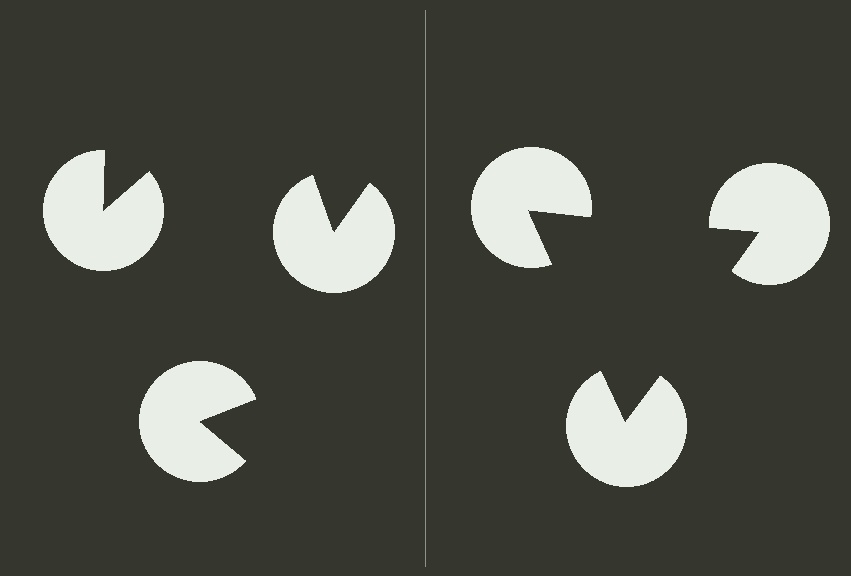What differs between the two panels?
The pac-man discs are positioned identically on both sides; only the wedge orientations differ. On the right they align to a triangle; on the left they are misaligned.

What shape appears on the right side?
An illusory triangle.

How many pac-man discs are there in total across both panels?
6 — 3 on each side.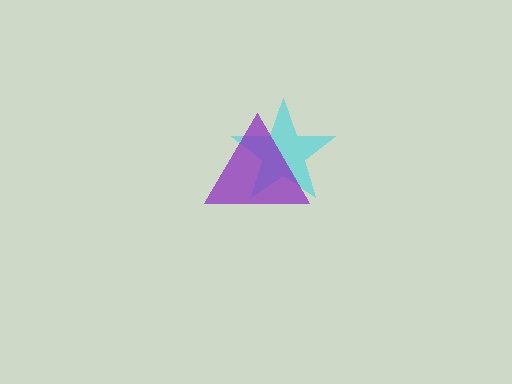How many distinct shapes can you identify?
There are 2 distinct shapes: a cyan star, a purple triangle.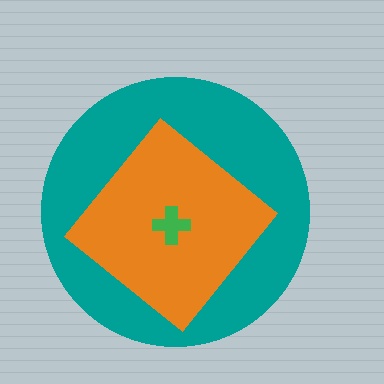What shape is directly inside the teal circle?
The orange diamond.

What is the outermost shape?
The teal circle.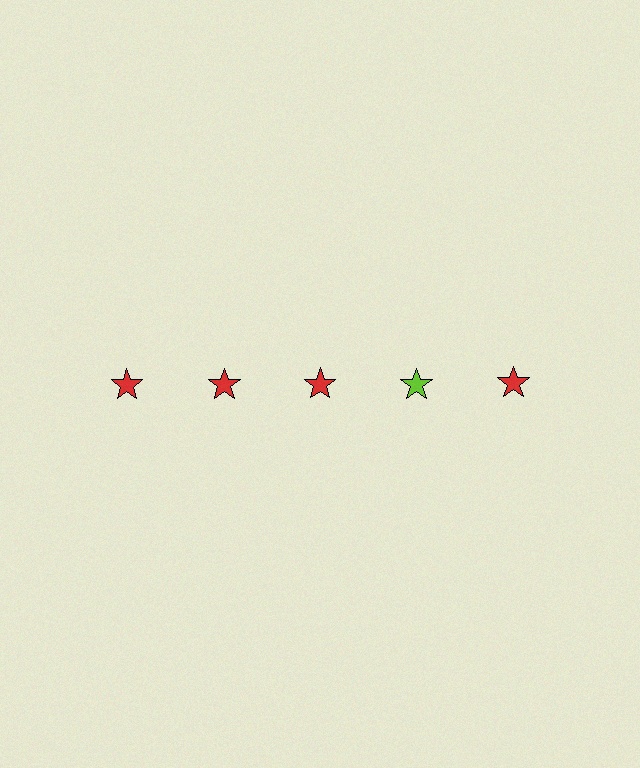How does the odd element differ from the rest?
It has a different color: lime instead of red.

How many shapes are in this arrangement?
There are 5 shapes arranged in a grid pattern.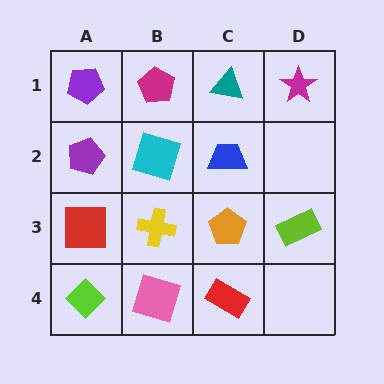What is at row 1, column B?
A magenta pentagon.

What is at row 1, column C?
A teal triangle.